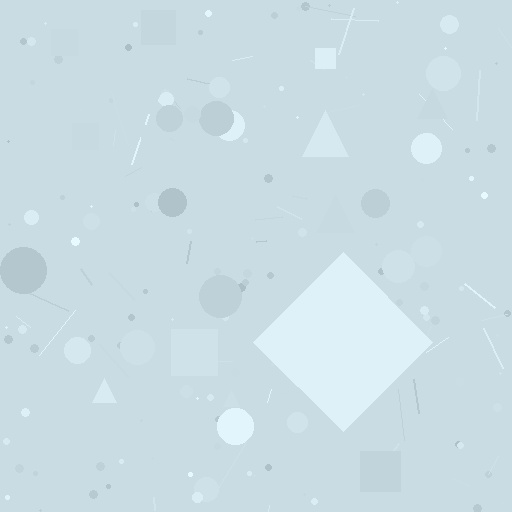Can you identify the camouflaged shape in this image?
The camouflaged shape is a diamond.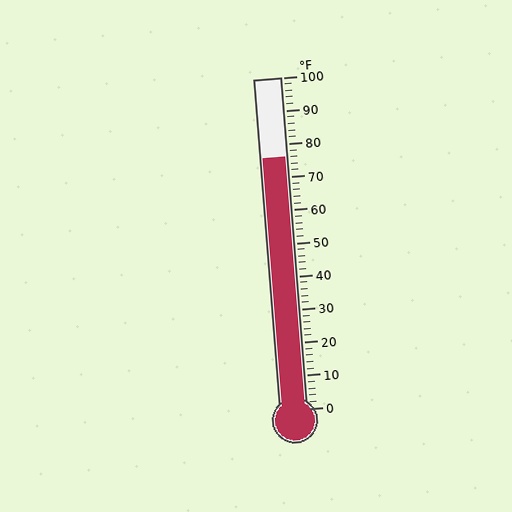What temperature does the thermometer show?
The thermometer shows approximately 76°F.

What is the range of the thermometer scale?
The thermometer scale ranges from 0°F to 100°F.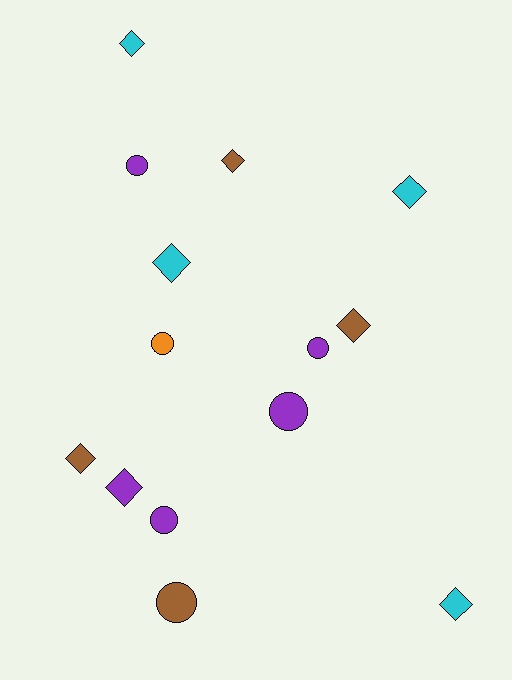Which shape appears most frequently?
Diamond, with 8 objects.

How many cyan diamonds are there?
There are 4 cyan diamonds.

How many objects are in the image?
There are 14 objects.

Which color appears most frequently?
Purple, with 5 objects.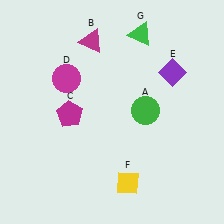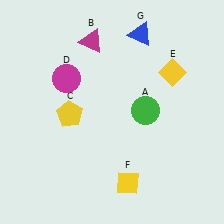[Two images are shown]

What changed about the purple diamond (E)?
In Image 1, E is purple. In Image 2, it changed to yellow.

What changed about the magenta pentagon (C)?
In Image 1, C is magenta. In Image 2, it changed to yellow.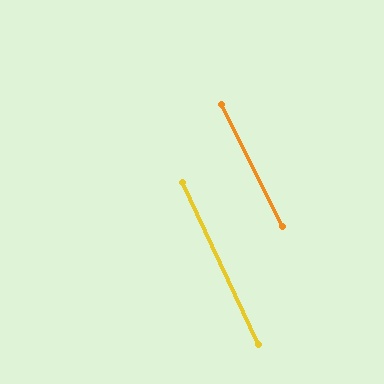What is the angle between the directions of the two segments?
Approximately 2 degrees.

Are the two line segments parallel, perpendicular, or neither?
Parallel — their directions differ by only 1.6°.